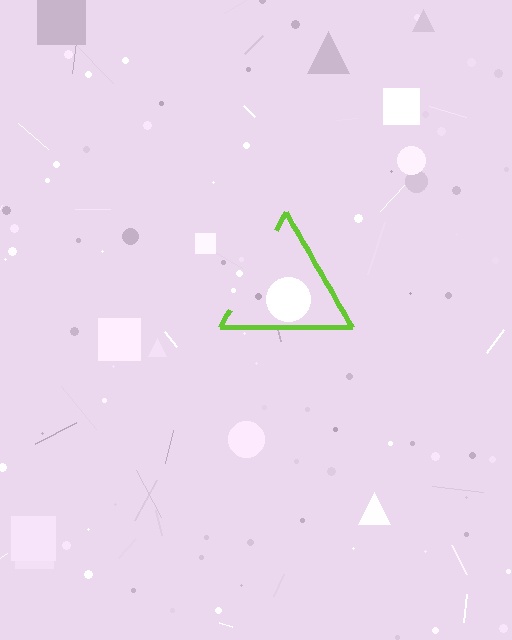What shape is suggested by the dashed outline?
The dashed outline suggests a triangle.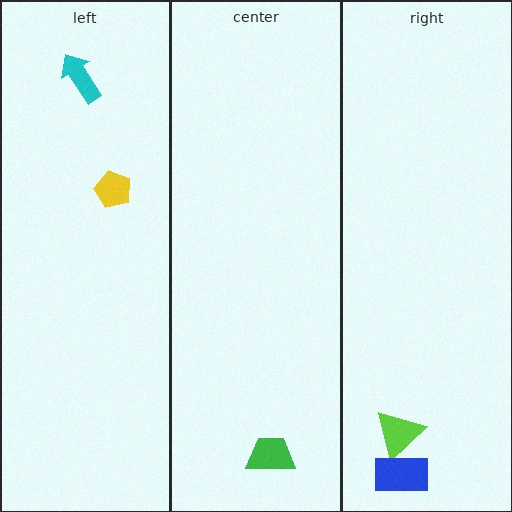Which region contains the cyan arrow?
The left region.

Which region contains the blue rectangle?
The right region.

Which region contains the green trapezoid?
The center region.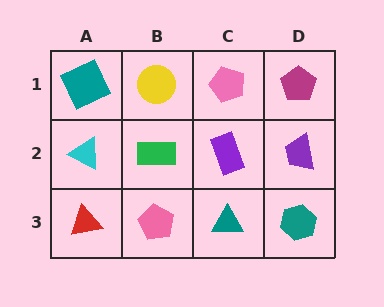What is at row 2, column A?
A cyan triangle.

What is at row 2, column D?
A purple trapezoid.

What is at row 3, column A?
A red triangle.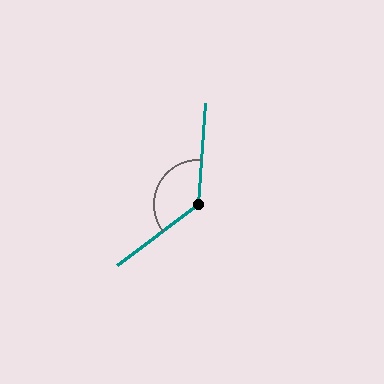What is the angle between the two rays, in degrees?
Approximately 131 degrees.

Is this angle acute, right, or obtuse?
It is obtuse.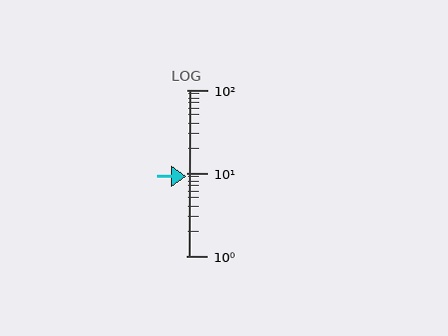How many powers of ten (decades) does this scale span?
The scale spans 2 decades, from 1 to 100.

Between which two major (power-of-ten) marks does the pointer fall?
The pointer is between 1 and 10.